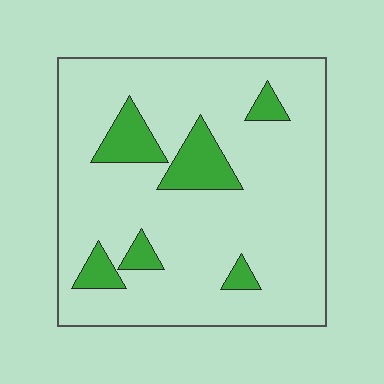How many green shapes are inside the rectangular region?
6.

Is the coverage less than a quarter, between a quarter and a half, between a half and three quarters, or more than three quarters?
Less than a quarter.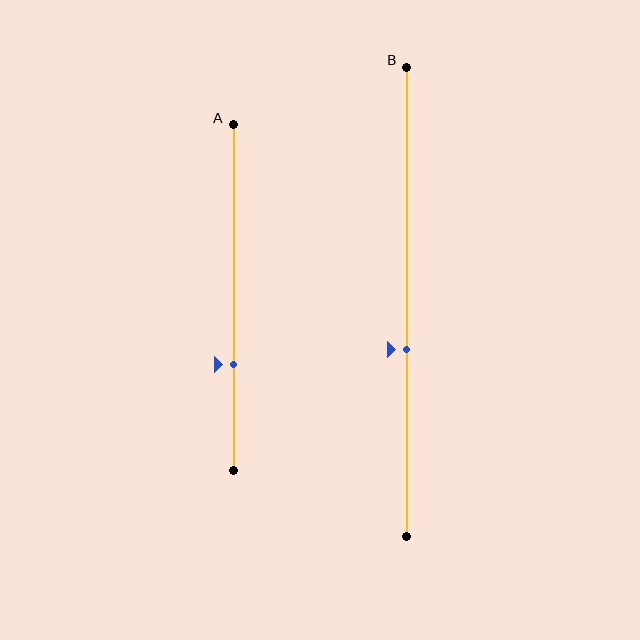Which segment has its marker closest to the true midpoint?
Segment B has its marker closest to the true midpoint.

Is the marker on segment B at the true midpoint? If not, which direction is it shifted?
No, the marker on segment B is shifted downward by about 10% of the segment length.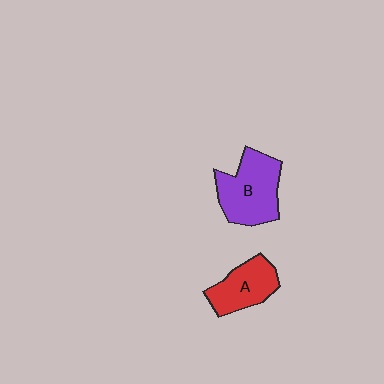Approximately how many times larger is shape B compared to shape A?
Approximately 1.4 times.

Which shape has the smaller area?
Shape A (red).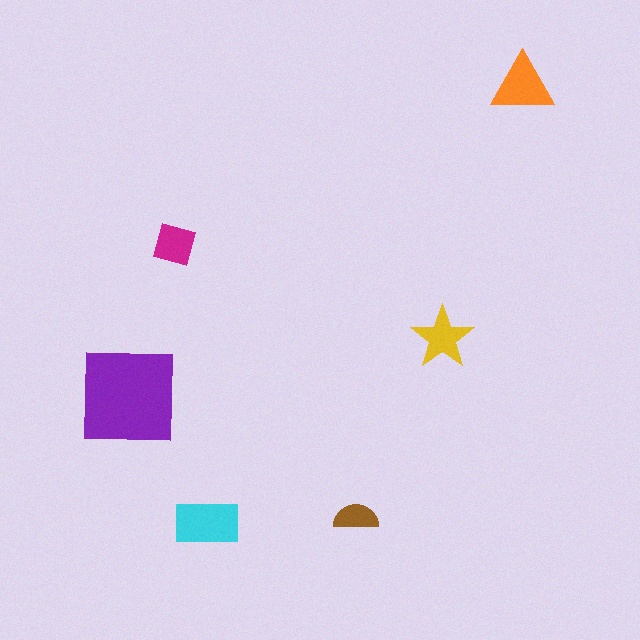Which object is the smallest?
The brown semicircle.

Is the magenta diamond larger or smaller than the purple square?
Smaller.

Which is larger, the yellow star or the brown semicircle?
The yellow star.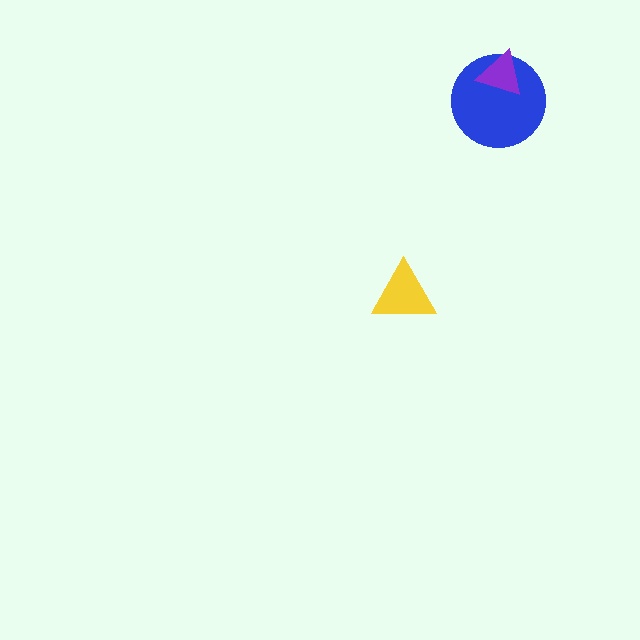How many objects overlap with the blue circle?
1 object overlaps with the blue circle.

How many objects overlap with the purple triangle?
1 object overlaps with the purple triangle.